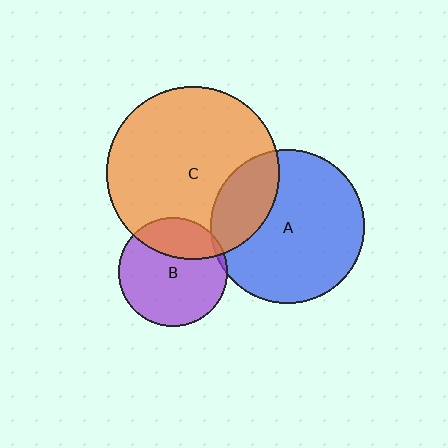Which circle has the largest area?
Circle C (orange).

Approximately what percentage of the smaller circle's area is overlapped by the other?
Approximately 25%.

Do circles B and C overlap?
Yes.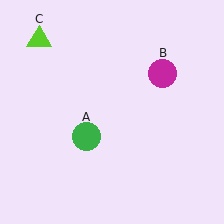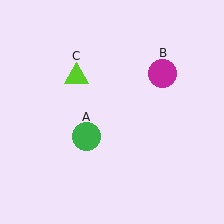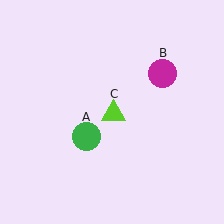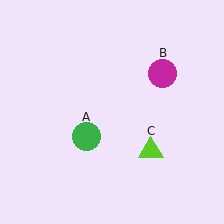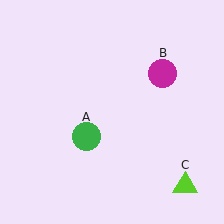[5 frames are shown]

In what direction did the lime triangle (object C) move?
The lime triangle (object C) moved down and to the right.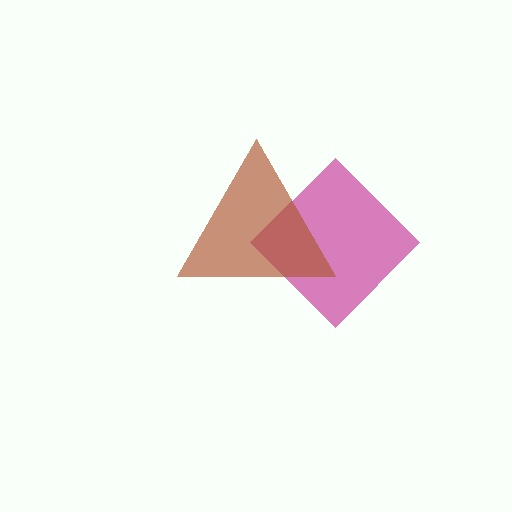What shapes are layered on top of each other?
The layered shapes are: a magenta diamond, a brown triangle.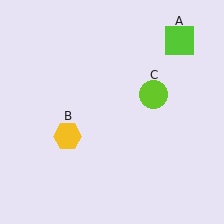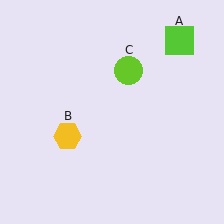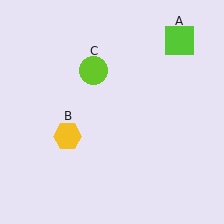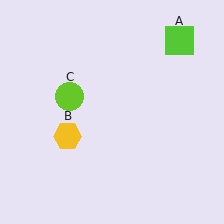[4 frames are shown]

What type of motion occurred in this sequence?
The lime circle (object C) rotated counterclockwise around the center of the scene.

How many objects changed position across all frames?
1 object changed position: lime circle (object C).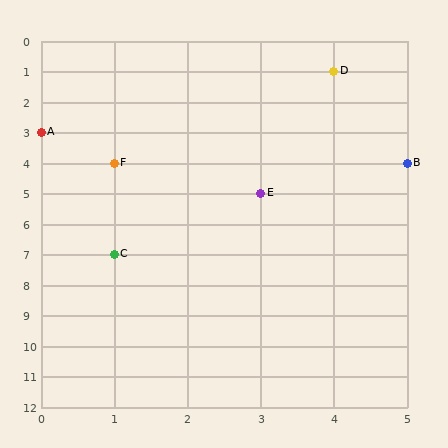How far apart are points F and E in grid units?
Points F and E are 2 columns and 1 row apart (about 2.2 grid units diagonally).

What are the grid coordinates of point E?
Point E is at grid coordinates (3, 5).